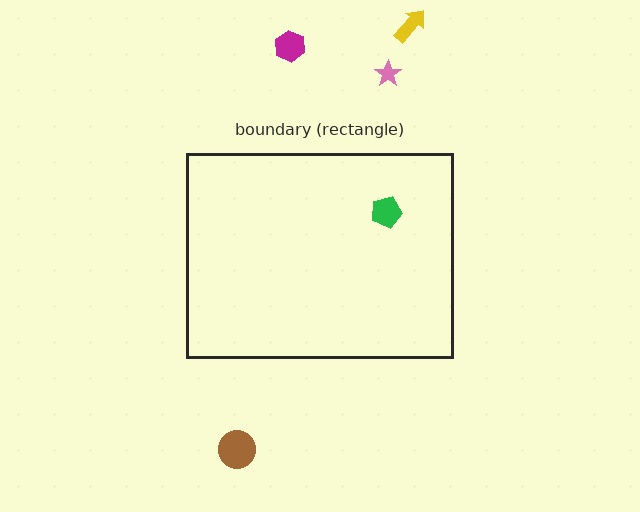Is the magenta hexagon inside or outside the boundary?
Outside.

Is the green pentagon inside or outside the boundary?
Inside.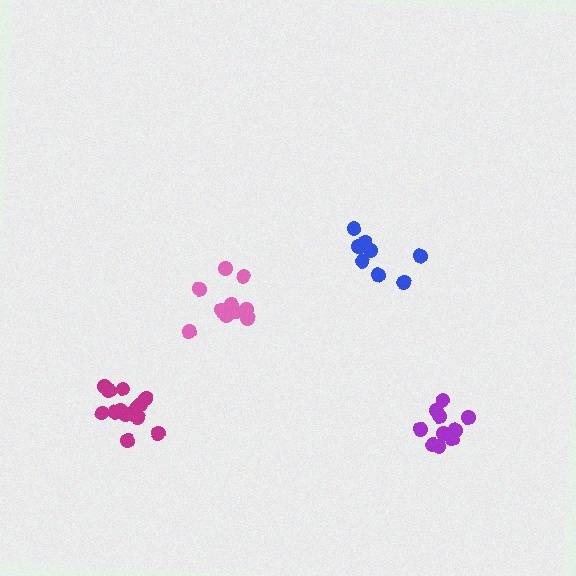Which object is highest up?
The blue cluster is topmost.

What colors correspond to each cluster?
The clusters are colored: blue, pink, purple, magenta.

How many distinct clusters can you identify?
There are 4 distinct clusters.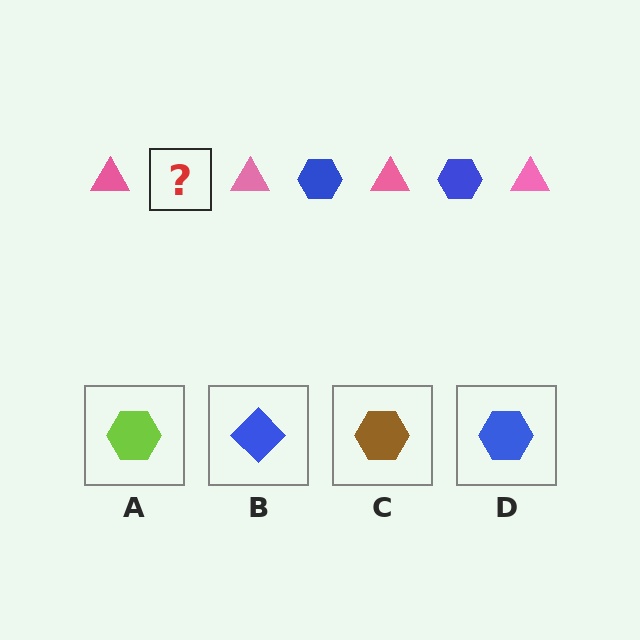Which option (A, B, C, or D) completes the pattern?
D.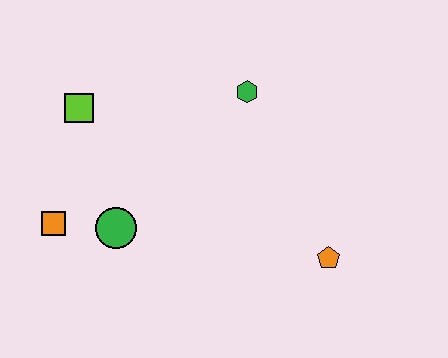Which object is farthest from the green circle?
The orange pentagon is farthest from the green circle.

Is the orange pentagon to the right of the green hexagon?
Yes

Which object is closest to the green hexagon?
The lime square is closest to the green hexagon.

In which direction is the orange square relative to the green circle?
The orange square is to the left of the green circle.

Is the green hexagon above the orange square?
Yes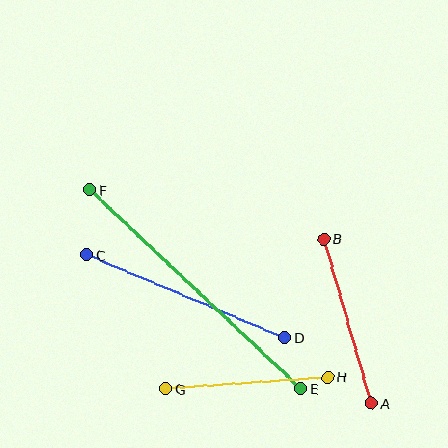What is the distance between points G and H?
The distance is approximately 163 pixels.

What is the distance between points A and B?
The distance is approximately 171 pixels.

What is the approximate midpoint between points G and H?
The midpoint is at approximately (247, 383) pixels.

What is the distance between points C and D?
The distance is approximately 215 pixels.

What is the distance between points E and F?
The distance is approximately 290 pixels.